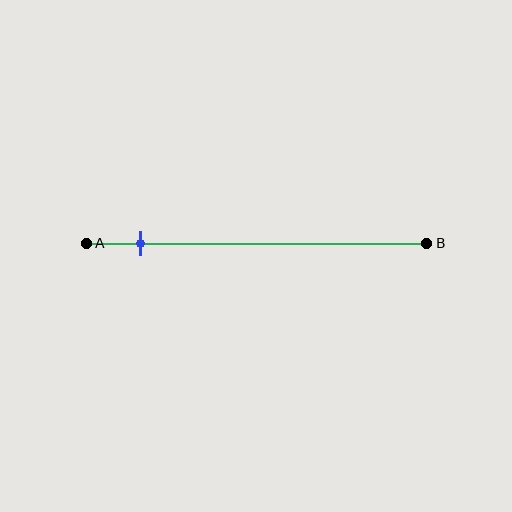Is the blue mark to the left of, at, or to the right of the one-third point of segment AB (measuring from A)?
The blue mark is to the left of the one-third point of segment AB.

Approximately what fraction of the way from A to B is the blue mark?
The blue mark is approximately 15% of the way from A to B.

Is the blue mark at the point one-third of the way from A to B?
No, the mark is at about 15% from A, not at the 33% one-third point.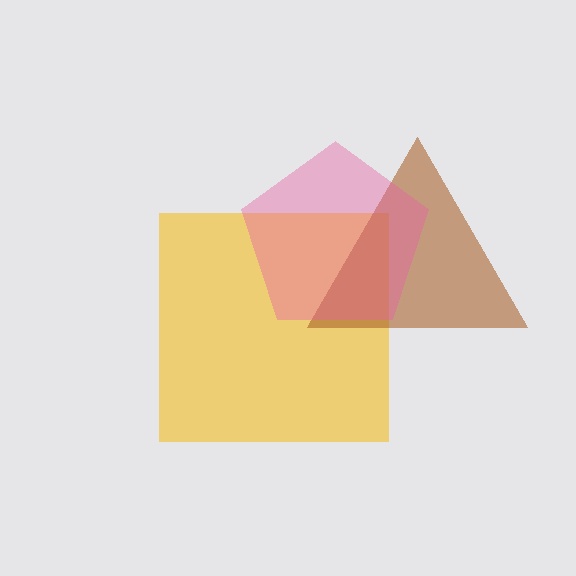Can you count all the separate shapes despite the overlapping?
Yes, there are 3 separate shapes.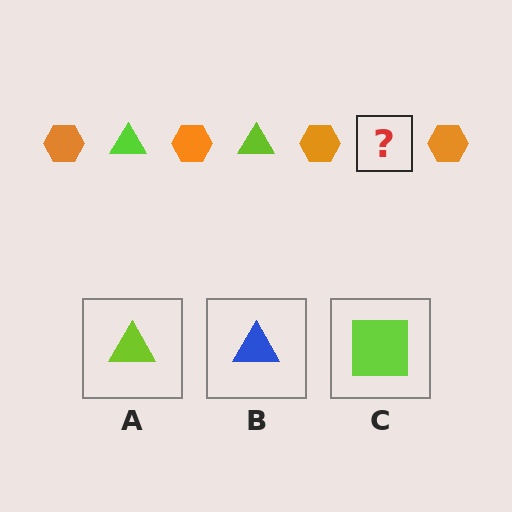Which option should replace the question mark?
Option A.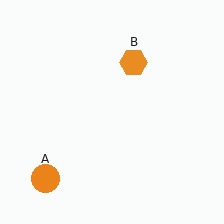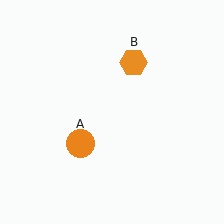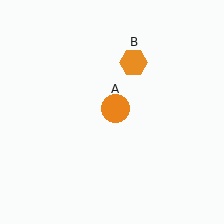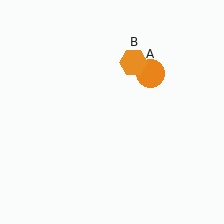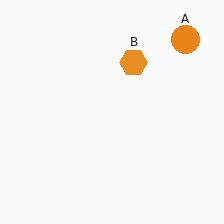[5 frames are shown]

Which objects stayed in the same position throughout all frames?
Orange hexagon (object B) remained stationary.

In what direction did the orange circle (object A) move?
The orange circle (object A) moved up and to the right.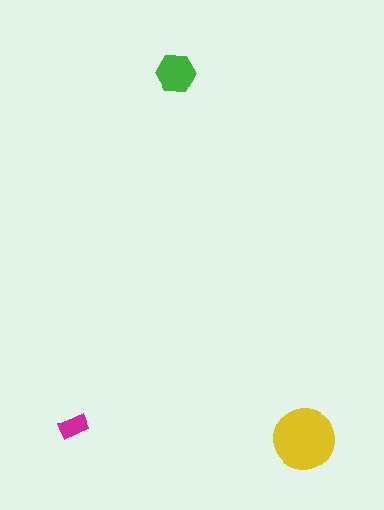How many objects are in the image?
There are 3 objects in the image.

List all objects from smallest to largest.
The magenta rectangle, the green hexagon, the yellow circle.